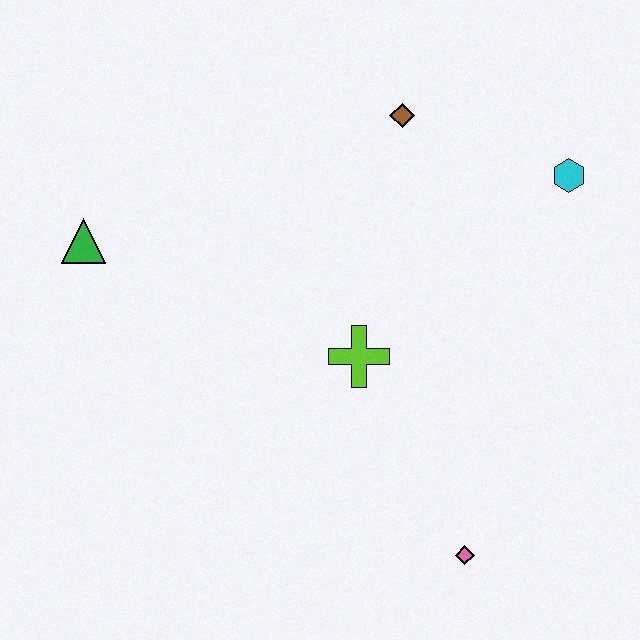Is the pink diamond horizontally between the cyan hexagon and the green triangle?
Yes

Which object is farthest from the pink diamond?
The green triangle is farthest from the pink diamond.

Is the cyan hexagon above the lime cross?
Yes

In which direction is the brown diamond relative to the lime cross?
The brown diamond is above the lime cross.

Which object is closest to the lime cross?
The pink diamond is closest to the lime cross.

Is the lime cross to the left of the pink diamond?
Yes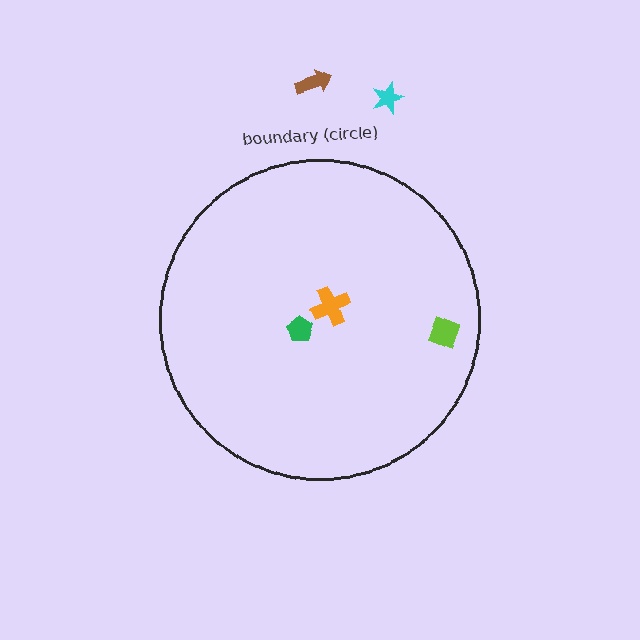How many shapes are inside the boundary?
3 inside, 2 outside.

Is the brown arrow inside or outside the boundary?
Outside.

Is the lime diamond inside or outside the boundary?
Inside.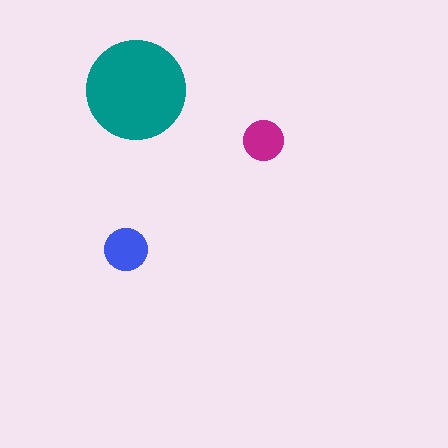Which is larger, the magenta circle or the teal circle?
The teal one.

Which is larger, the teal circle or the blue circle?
The teal one.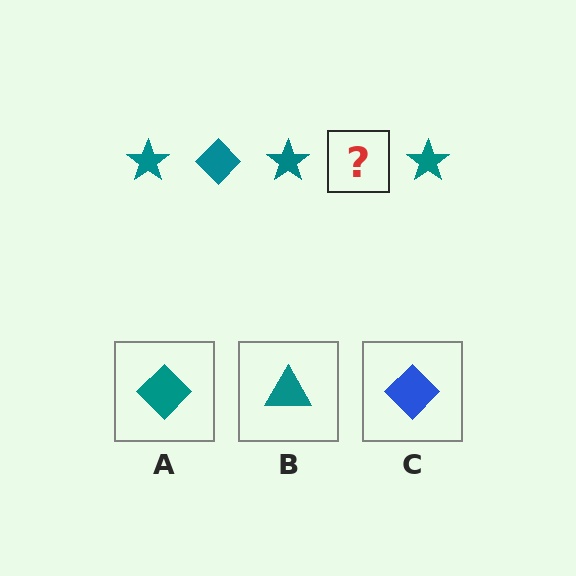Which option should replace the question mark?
Option A.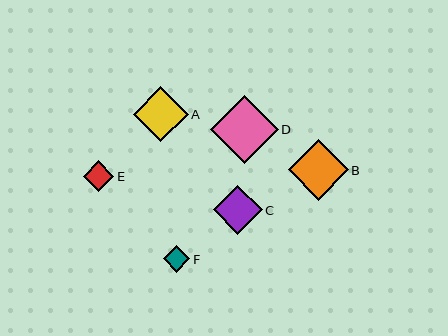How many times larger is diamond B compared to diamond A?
Diamond B is approximately 1.1 times the size of diamond A.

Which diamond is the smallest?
Diamond F is the smallest with a size of approximately 26 pixels.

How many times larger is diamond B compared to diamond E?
Diamond B is approximately 2.0 times the size of diamond E.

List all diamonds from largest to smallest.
From largest to smallest: D, B, A, C, E, F.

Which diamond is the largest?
Diamond D is the largest with a size of approximately 68 pixels.